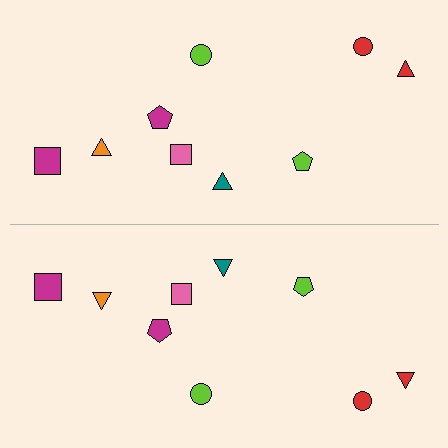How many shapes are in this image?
There are 18 shapes in this image.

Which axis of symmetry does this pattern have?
The pattern has a horizontal axis of symmetry running through the center of the image.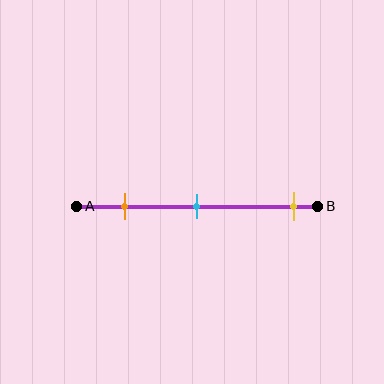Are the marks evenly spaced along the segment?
No, the marks are not evenly spaced.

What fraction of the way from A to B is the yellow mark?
The yellow mark is approximately 90% (0.9) of the way from A to B.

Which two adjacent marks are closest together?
The orange and cyan marks are the closest adjacent pair.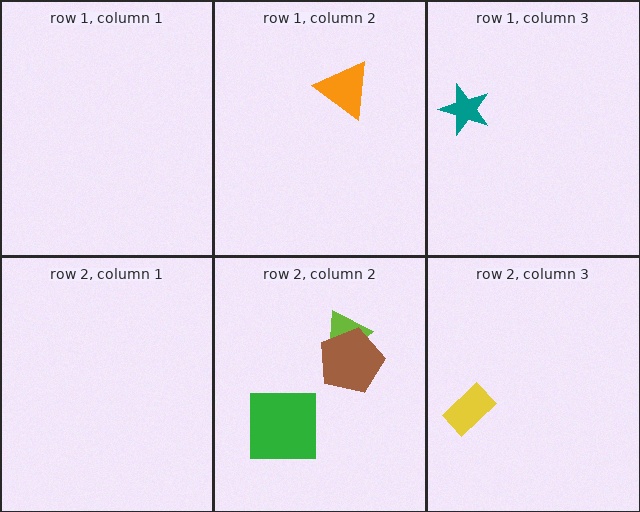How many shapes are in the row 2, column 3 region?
1.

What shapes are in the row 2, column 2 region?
The lime trapezoid, the green square, the brown pentagon.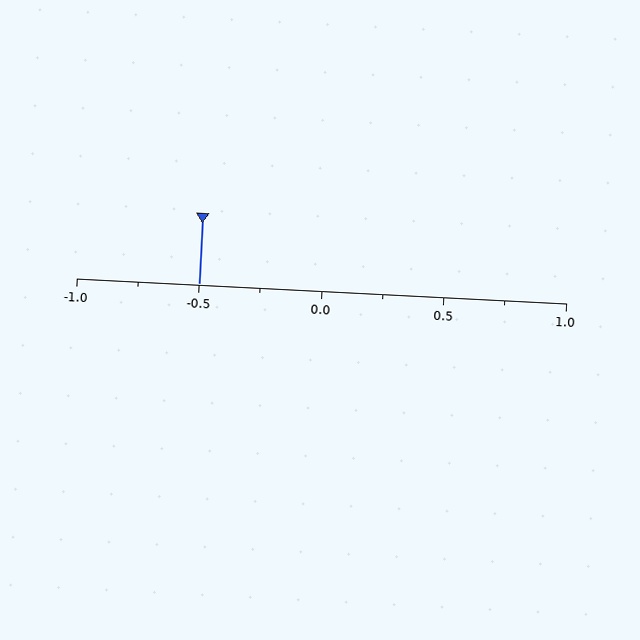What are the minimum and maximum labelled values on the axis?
The axis runs from -1.0 to 1.0.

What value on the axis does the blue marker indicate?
The marker indicates approximately -0.5.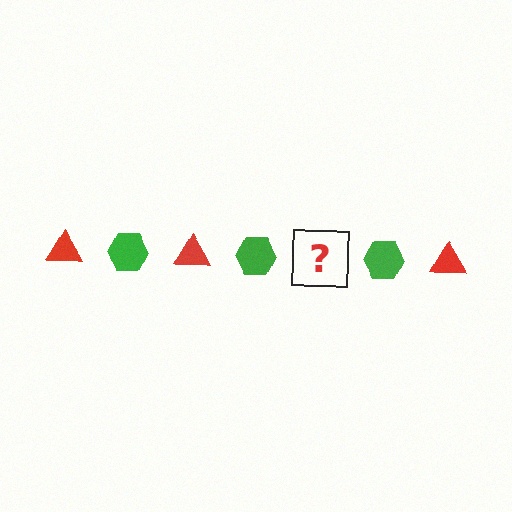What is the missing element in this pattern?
The missing element is a red triangle.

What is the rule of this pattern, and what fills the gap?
The rule is that the pattern alternates between red triangle and green hexagon. The gap should be filled with a red triangle.